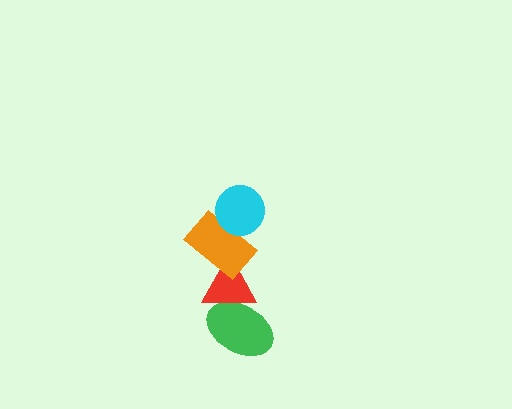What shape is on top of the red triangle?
The orange rectangle is on top of the red triangle.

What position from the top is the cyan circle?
The cyan circle is 1st from the top.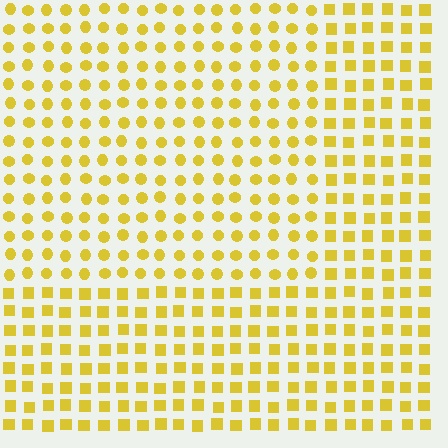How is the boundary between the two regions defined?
The boundary is defined by a change in element shape: circles inside vs. squares outside. All elements share the same color and spacing.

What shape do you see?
I see a rectangle.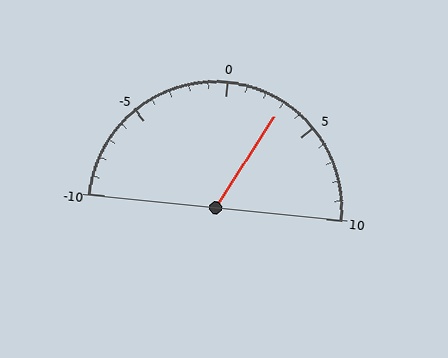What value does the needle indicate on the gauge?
The needle indicates approximately 3.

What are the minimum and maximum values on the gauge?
The gauge ranges from -10 to 10.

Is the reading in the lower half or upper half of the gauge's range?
The reading is in the upper half of the range (-10 to 10).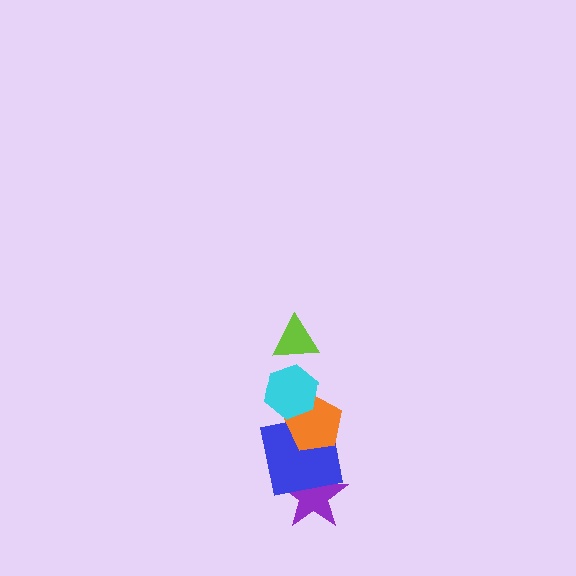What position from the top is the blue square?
The blue square is 4th from the top.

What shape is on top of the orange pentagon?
The cyan hexagon is on top of the orange pentagon.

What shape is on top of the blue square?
The orange pentagon is on top of the blue square.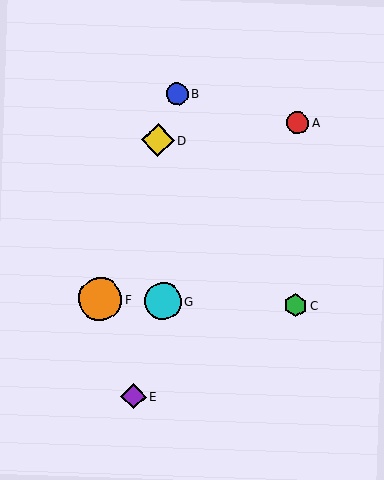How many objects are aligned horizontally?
3 objects (C, F, G) are aligned horizontally.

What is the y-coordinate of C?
Object C is at y≈305.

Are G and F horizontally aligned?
Yes, both are at y≈301.